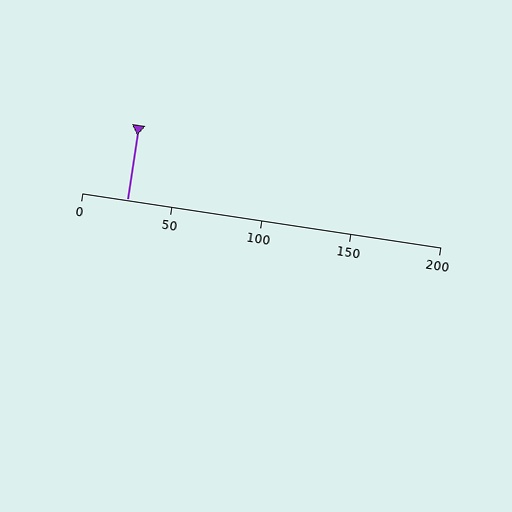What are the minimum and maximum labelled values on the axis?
The axis runs from 0 to 200.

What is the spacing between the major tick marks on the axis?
The major ticks are spaced 50 apart.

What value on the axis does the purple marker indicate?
The marker indicates approximately 25.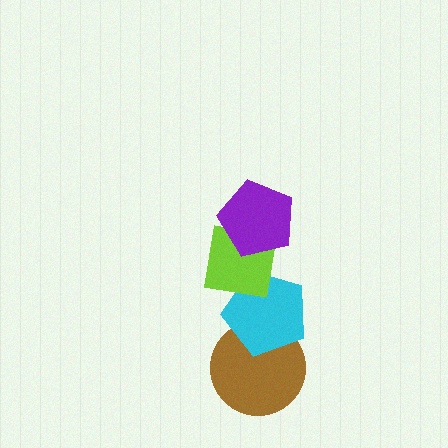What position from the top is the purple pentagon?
The purple pentagon is 1st from the top.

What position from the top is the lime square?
The lime square is 2nd from the top.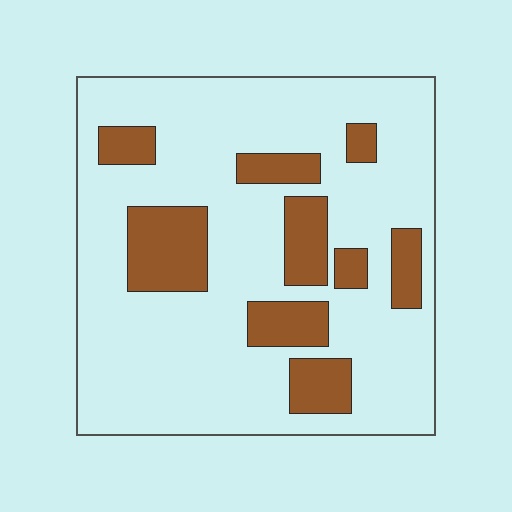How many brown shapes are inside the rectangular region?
9.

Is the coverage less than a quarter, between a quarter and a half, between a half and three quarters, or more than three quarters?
Less than a quarter.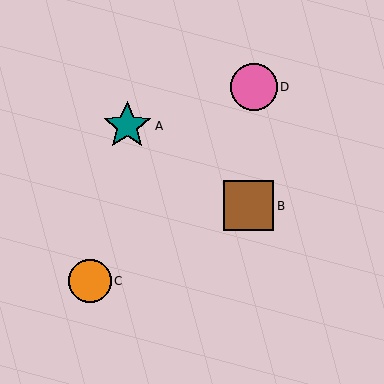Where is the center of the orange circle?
The center of the orange circle is at (90, 281).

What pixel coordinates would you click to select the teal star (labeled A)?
Click at (127, 126) to select the teal star A.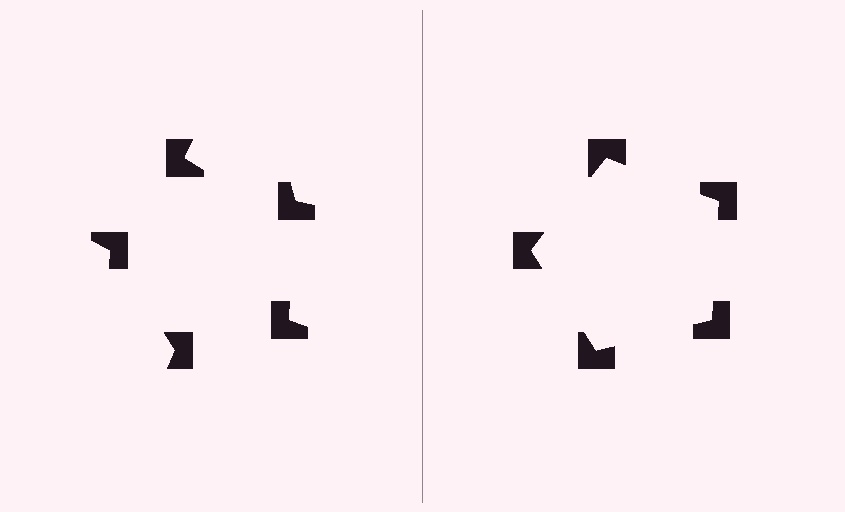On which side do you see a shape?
An illusory pentagon appears on the right side. On the left side the wedge cuts are rotated, so no coherent shape forms.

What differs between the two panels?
The notched squares are positioned identically on both sides; only the wedge orientations differ. On the right they align to a pentagon; on the left they are misaligned.